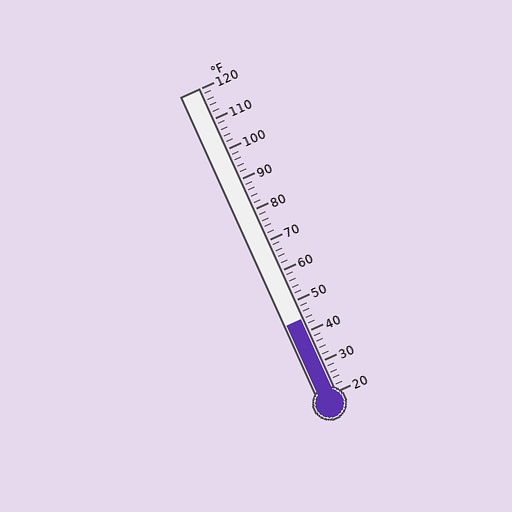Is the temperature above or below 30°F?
The temperature is above 30°F.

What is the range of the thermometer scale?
The thermometer scale ranges from 20°F to 120°F.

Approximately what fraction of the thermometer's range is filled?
The thermometer is filled to approximately 25% of its range.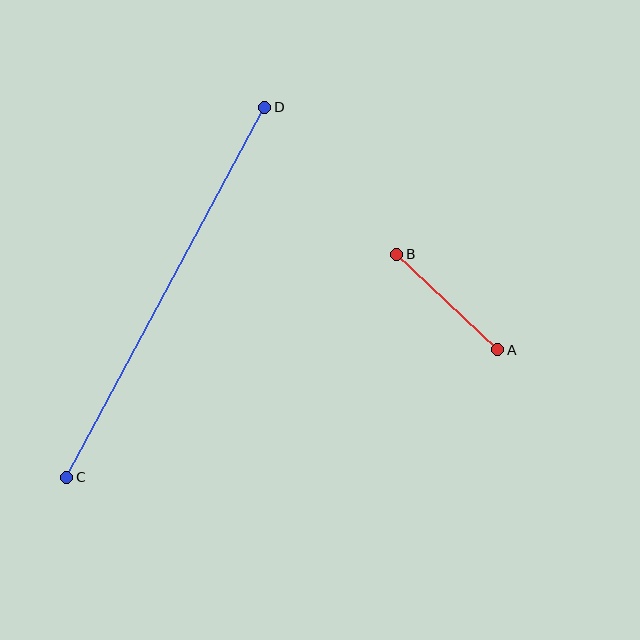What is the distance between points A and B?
The distance is approximately 139 pixels.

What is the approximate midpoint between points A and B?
The midpoint is at approximately (447, 302) pixels.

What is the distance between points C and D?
The distance is approximately 420 pixels.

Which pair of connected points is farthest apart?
Points C and D are farthest apart.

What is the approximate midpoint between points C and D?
The midpoint is at approximately (166, 292) pixels.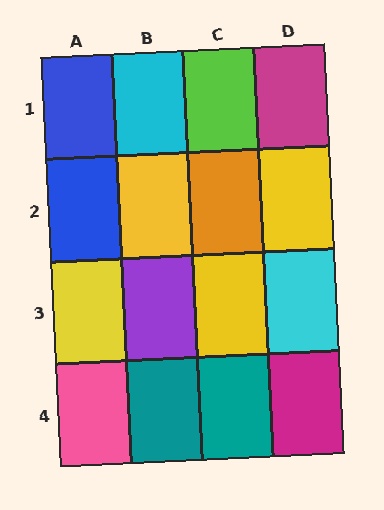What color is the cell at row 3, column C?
Yellow.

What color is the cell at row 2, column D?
Yellow.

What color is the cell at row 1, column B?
Cyan.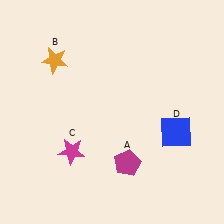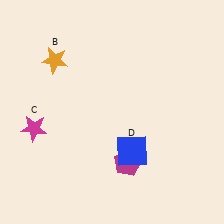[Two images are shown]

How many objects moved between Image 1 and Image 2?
2 objects moved between the two images.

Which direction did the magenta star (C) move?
The magenta star (C) moved left.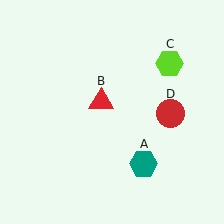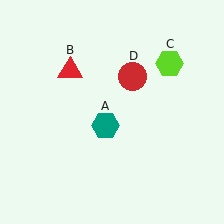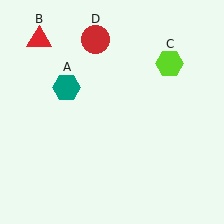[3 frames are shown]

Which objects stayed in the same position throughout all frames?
Lime hexagon (object C) remained stationary.